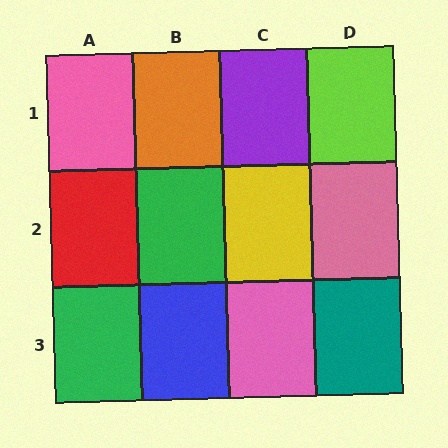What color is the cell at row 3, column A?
Green.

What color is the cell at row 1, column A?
Pink.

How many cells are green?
2 cells are green.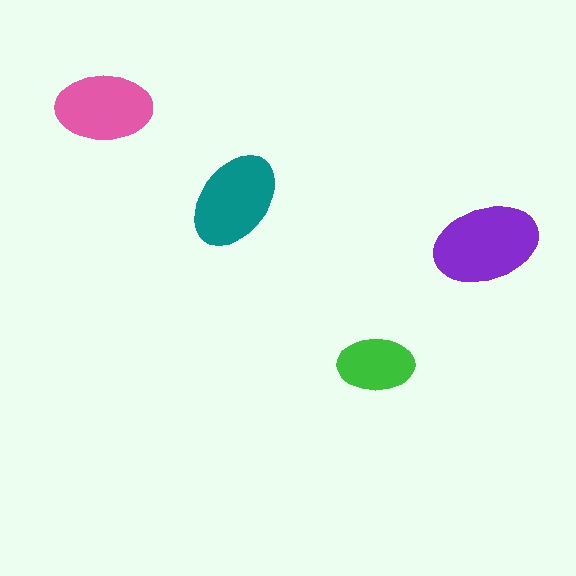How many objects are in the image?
There are 4 objects in the image.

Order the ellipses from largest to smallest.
the purple one, the teal one, the pink one, the green one.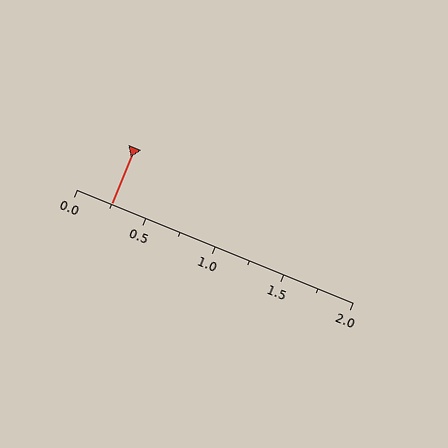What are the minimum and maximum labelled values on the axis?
The axis runs from 0.0 to 2.0.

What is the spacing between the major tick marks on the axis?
The major ticks are spaced 0.5 apart.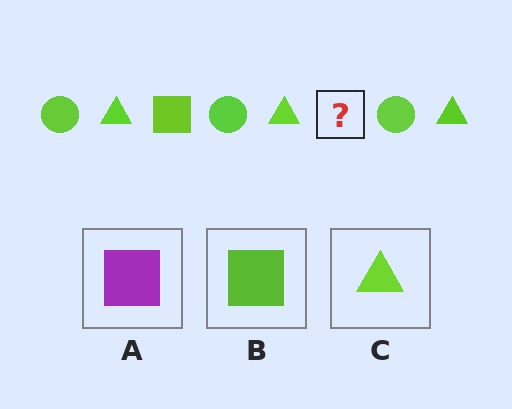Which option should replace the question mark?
Option B.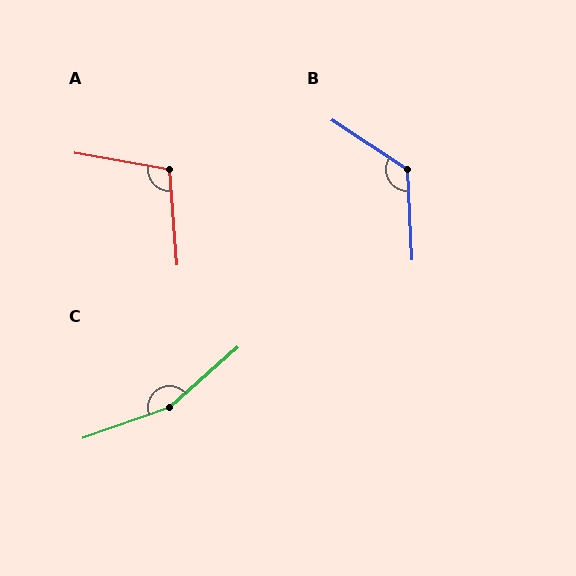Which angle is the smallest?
A, at approximately 104 degrees.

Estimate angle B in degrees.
Approximately 126 degrees.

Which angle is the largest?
C, at approximately 158 degrees.